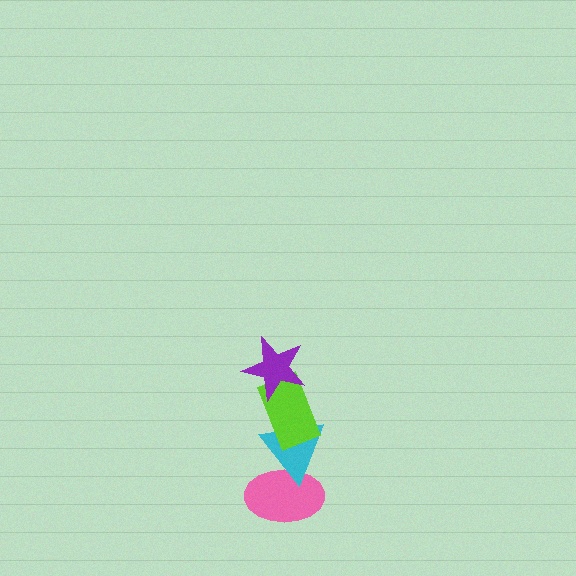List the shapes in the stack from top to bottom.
From top to bottom: the purple star, the lime rectangle, the cyan triangle, the pink ellipse.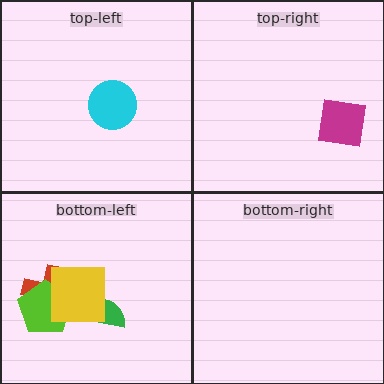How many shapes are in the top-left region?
1.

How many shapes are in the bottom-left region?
4.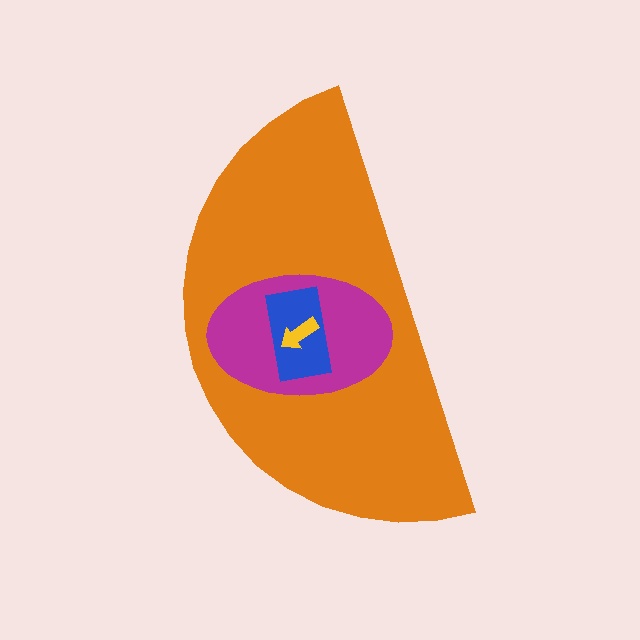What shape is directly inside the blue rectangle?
The yellow arrow.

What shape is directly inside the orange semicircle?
The magenta ellipse.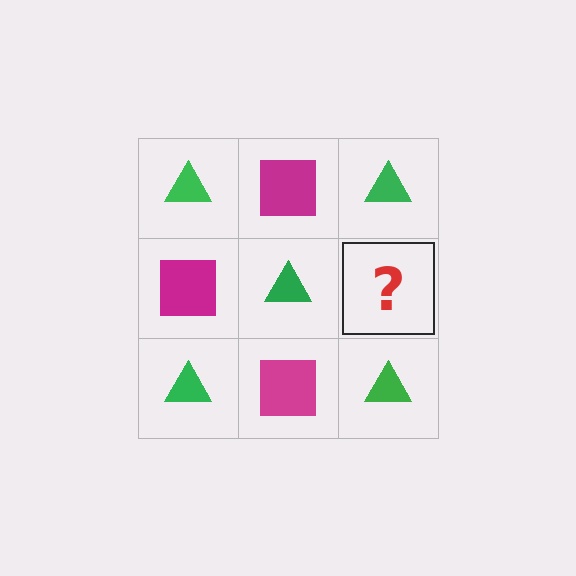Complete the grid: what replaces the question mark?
The question mark should be replaced with a magenta square.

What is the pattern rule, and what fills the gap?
The rule is that it alternates green triangle and magenta square in a checkerboard pattern. The gap should be filled with a magenta square.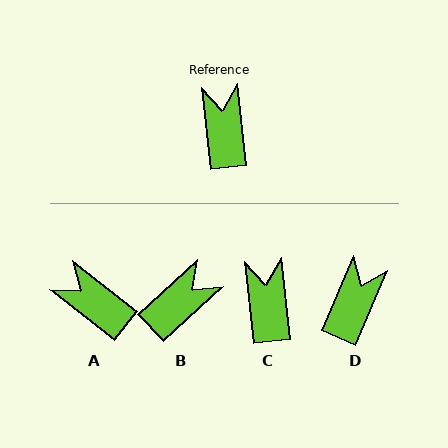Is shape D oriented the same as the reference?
No, it is off by about 30 degrees.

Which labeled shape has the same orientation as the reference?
C.